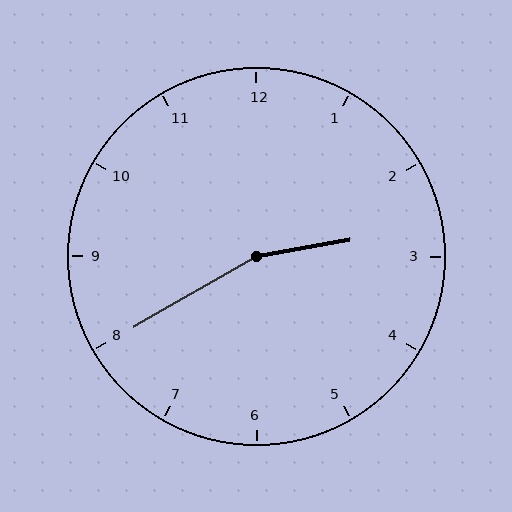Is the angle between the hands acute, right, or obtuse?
It is obtuse.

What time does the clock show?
2:40.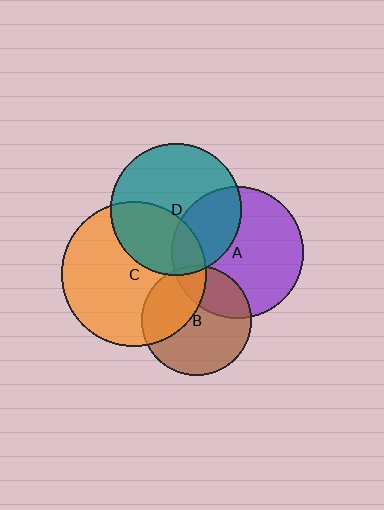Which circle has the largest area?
Circle C (orange).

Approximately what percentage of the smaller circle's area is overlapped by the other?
Approximately 30%.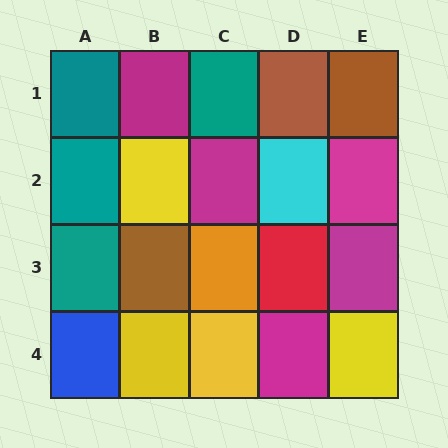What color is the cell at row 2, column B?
Yellow.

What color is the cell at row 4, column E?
Yellow.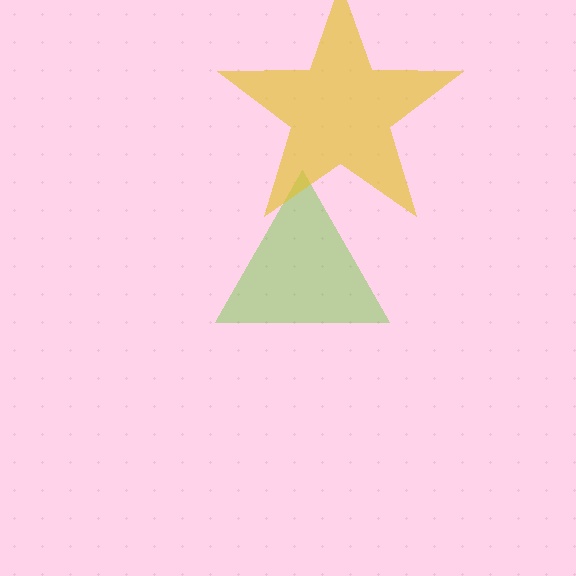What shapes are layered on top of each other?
The layered shapes are: a lime triangle, a yellow star.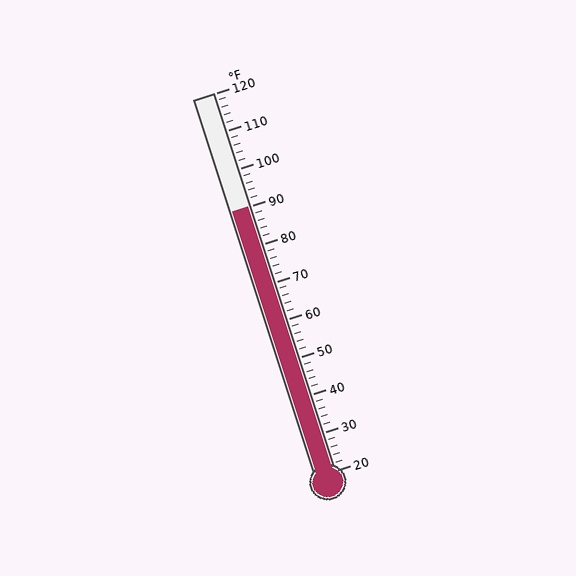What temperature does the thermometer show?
The thermometer shows approximately 90°F.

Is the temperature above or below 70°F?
The temperature is above 70°F.